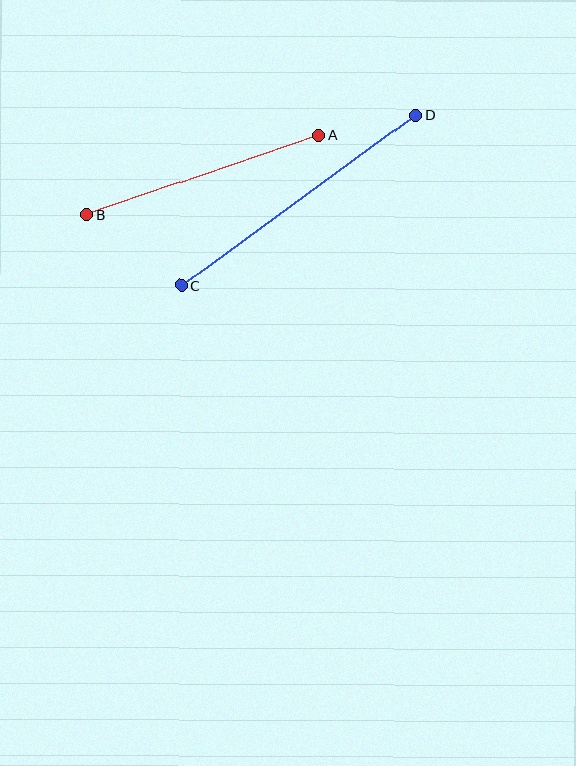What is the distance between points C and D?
The distance is approximately 290 pixels.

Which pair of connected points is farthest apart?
Points C and D are farthest apart.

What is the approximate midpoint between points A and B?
The midpoint is at approximately (203, 175) pixels.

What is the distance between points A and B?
The distance is approximately 246 pixels.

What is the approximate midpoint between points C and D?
The midpoint is at approximately (299, 200) pixels.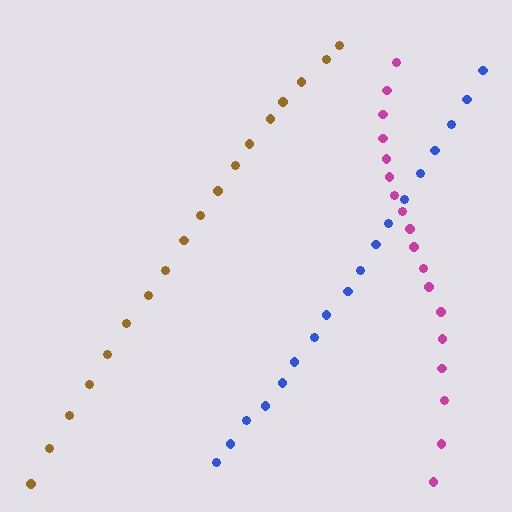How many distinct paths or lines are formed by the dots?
There are 3 distinct paths.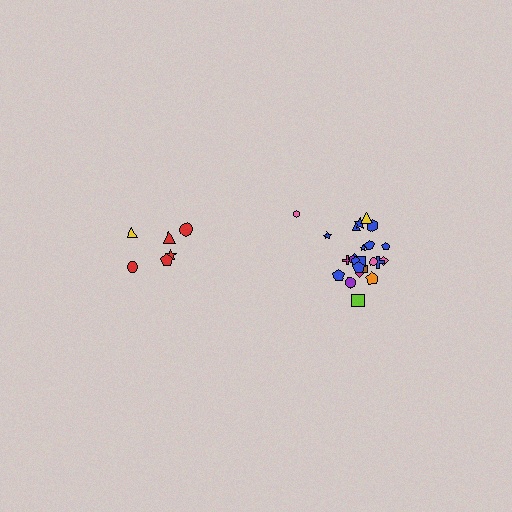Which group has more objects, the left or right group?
The right group.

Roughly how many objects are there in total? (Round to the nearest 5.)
Roughly 30 objects in total.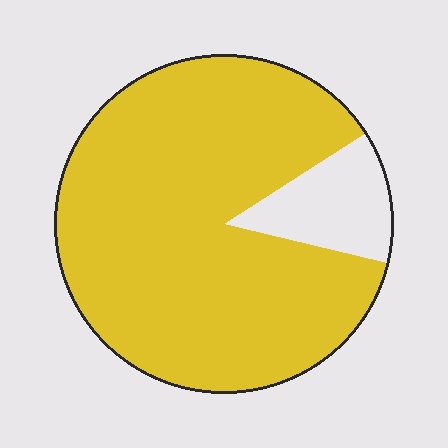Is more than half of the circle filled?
Yes.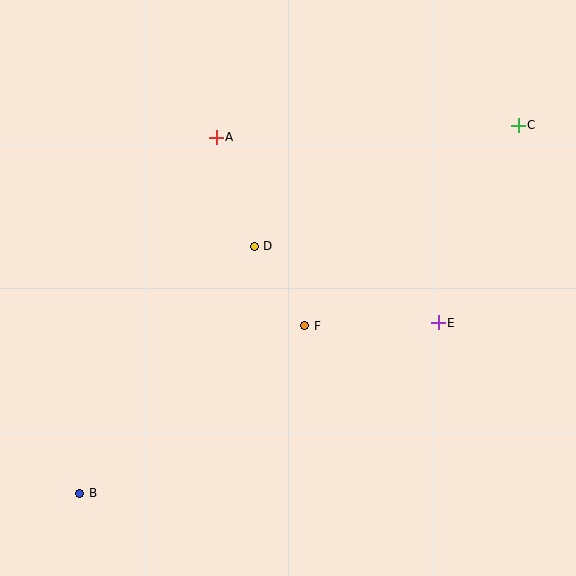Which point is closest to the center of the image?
Point F at (305, 326) is closest to the center.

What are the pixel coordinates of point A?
Point A is at (216, 137).